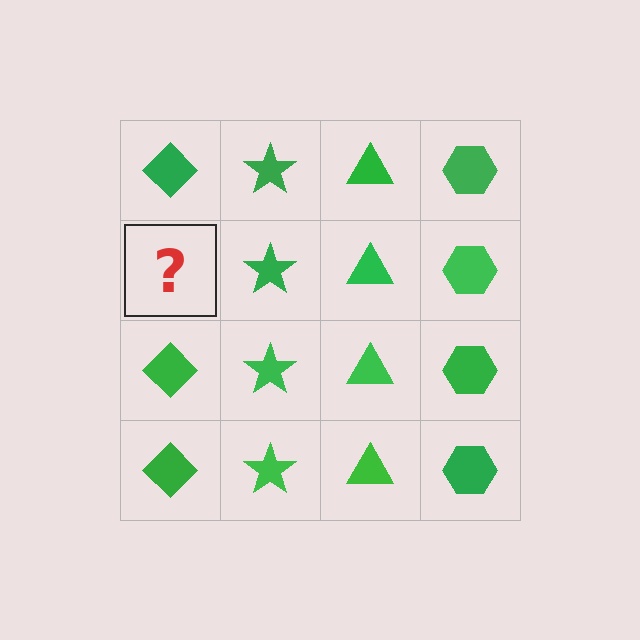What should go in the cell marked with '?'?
The missing cell should contain a green diamond.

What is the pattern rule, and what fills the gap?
The rule is that each column has a consistent shape. The gap should be filled with a green diamond.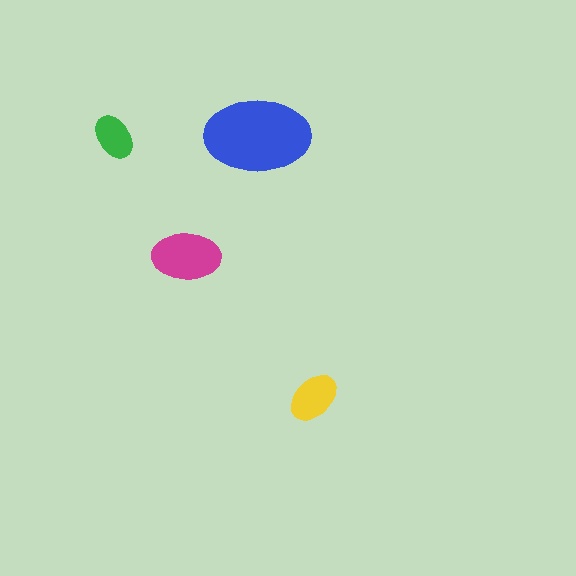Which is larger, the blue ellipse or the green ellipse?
The blue one.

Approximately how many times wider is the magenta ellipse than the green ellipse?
About 1.5 times wider.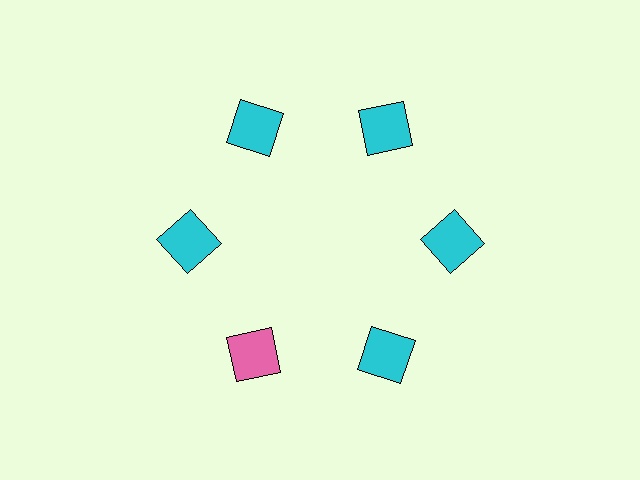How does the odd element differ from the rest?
It has a different color: pink instead of cyan.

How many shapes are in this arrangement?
There are 6 shapes arranged in a ring pattern.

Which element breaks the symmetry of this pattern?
The pink square at roughly the 7 o'clock position breaks the symmetry. All other shapes are cyan squares.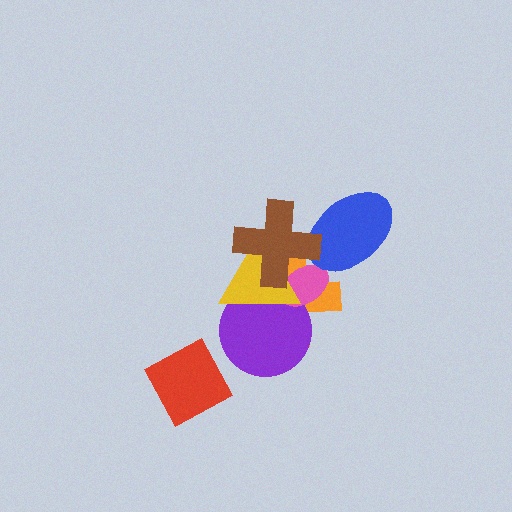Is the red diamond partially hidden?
No, no other shape covers it.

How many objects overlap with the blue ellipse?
1 object overlaps with the blue ellipse.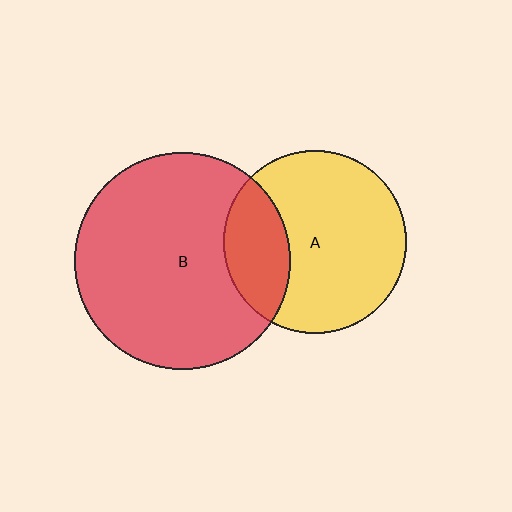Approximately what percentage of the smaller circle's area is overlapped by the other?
Approximately 25%.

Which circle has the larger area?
Circle B (red).